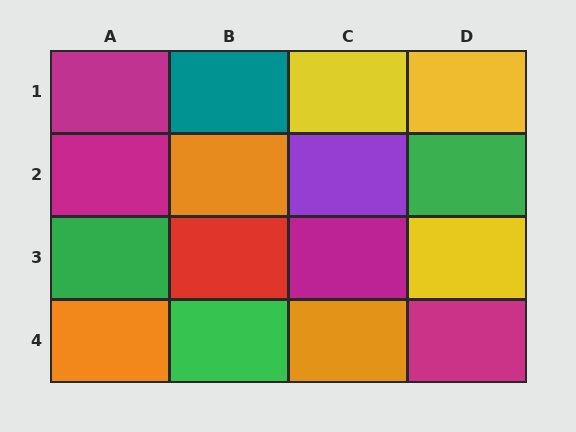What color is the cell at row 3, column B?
Red.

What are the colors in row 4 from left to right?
Orange, green, orange, magenta.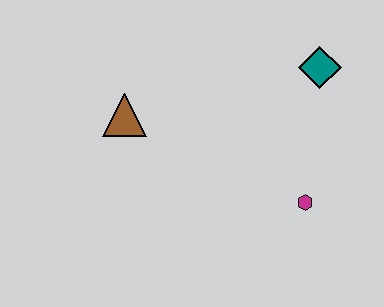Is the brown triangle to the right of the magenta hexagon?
No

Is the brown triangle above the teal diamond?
No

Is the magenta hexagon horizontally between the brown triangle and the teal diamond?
Yes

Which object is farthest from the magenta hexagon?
The brown triangle is farthest from the magenta hexagon.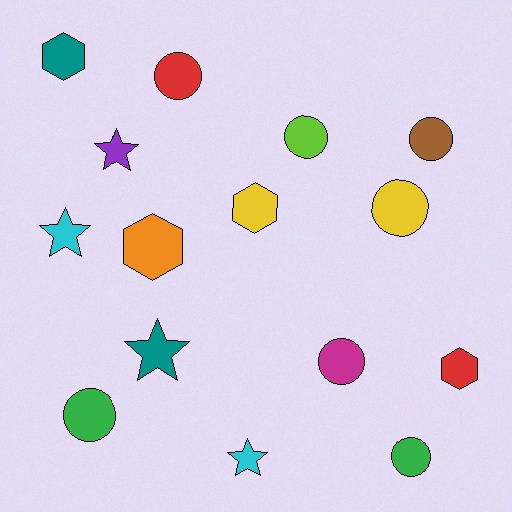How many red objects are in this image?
There are 2 red objects.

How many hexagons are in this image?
There are 4 hexagons.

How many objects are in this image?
There are 15 objects.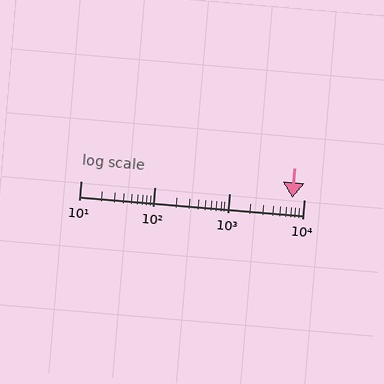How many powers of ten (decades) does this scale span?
The scale spans 3 decades, from 10 to 10000.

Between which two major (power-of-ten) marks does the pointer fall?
The pointer is between 1000 and 10000.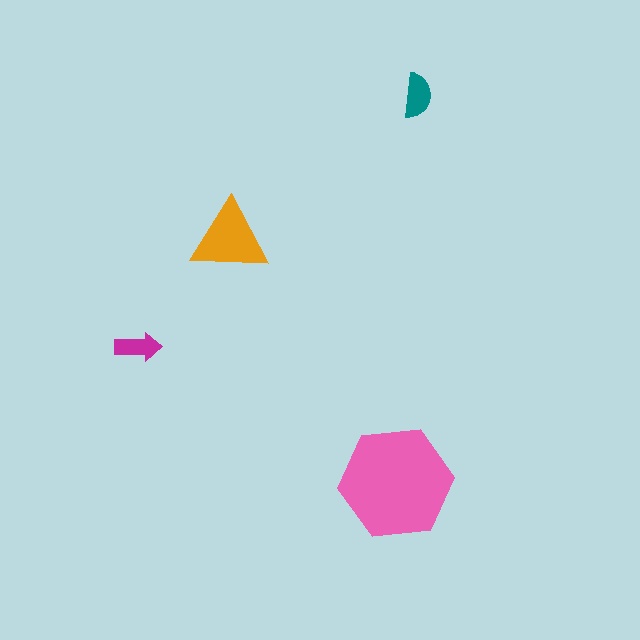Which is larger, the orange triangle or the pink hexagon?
The pink hexagon.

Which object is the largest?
The pink hexagon.